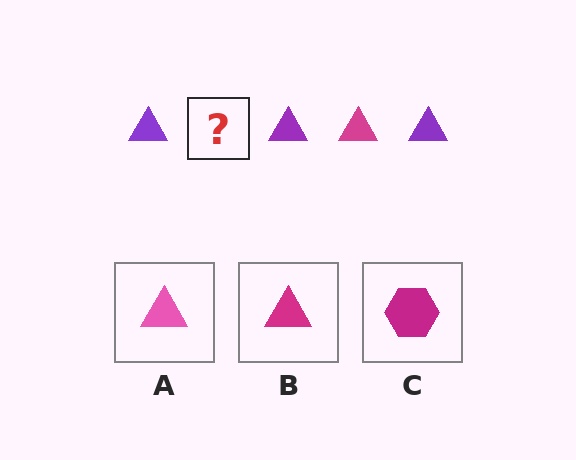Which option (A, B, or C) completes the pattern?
B.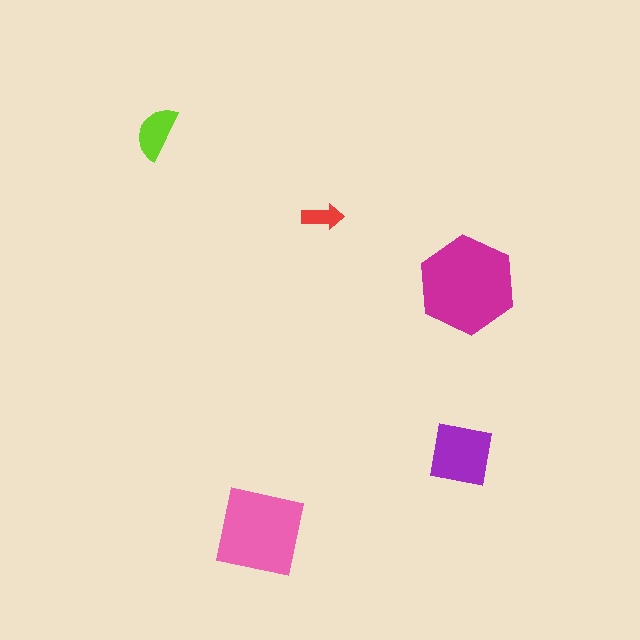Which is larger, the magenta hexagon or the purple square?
The magenta hexagon.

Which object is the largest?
The magenta hexagon.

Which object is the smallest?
The red arrow.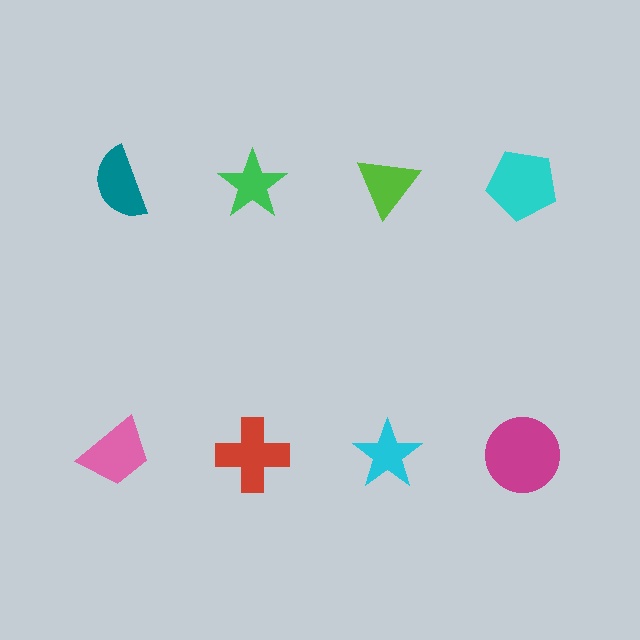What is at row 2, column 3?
A cyan star.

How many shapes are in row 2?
4 shapes.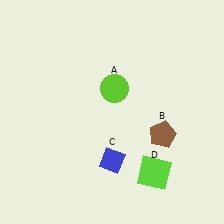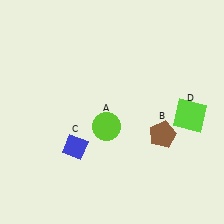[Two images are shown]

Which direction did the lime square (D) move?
The lime square (D) moved up.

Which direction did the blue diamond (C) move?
The blue diamond (C) moved left.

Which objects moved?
The objects that moved are: the lime circle (A), the blue diamond (C), the lime square (D).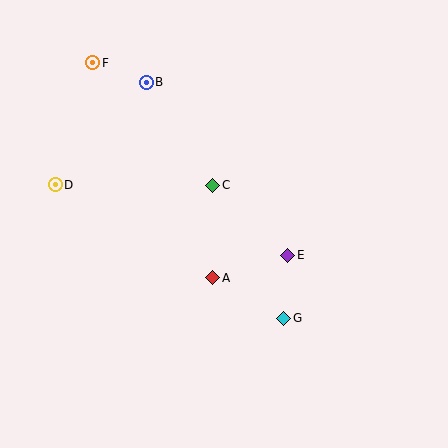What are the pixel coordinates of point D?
Point D is at (55, 185).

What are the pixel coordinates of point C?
Point C is at (213, 185).